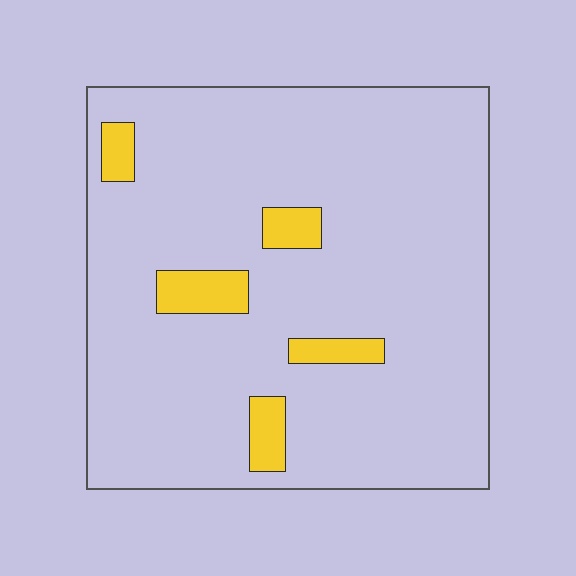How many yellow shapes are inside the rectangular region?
5.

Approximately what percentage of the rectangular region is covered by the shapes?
Approximately 10%.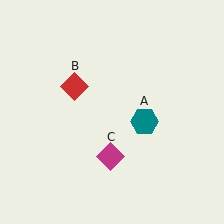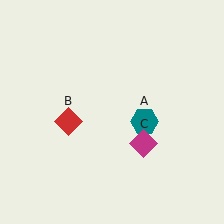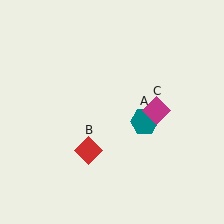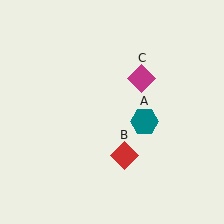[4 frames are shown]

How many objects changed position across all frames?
2 objects changed position: red diamond (object B), magenta diamond (object C).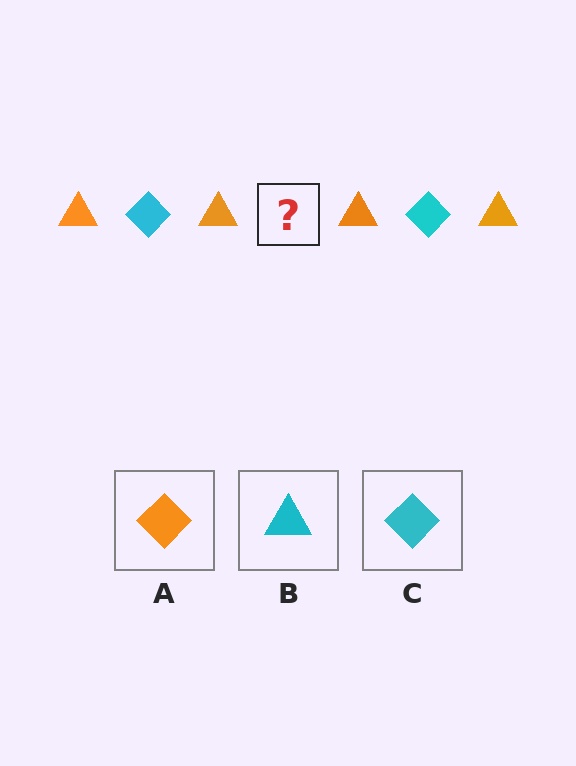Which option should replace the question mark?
Option C.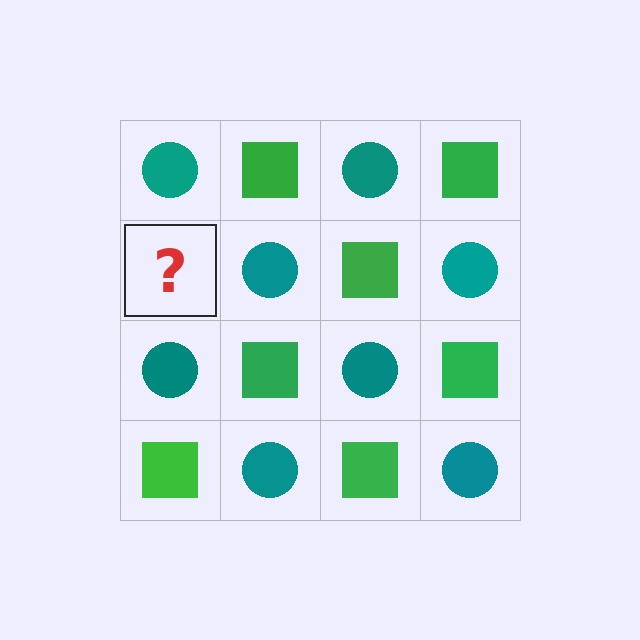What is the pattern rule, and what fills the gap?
The rule is that it alternates teal circle and green square in a checkerboard pattern. The gap should be filled with a green square.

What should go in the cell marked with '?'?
The missing cell should contain a green square.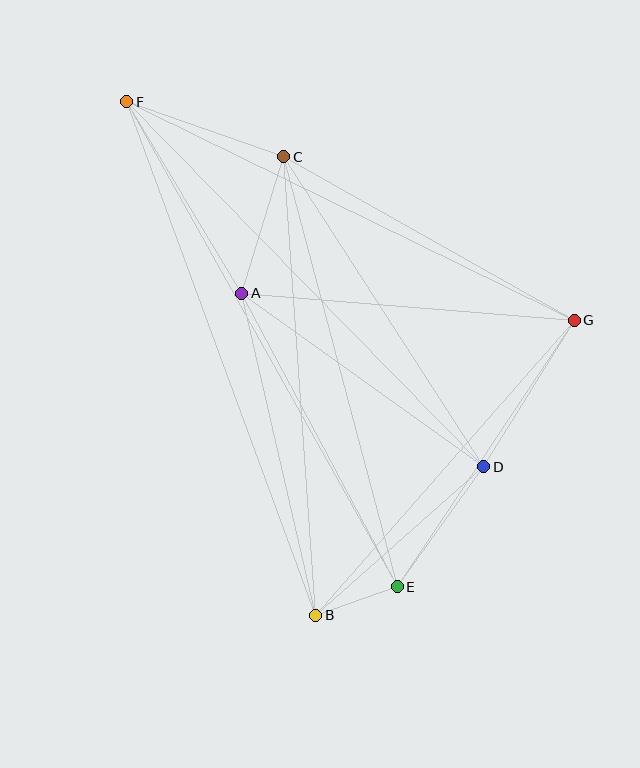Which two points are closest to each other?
Points B and E are closest to each other.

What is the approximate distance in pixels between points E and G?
The distance between E and G is approximately 320 pixels.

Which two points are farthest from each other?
Points E and F are farthest from each other.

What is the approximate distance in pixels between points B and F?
The distance between B and F is approximately 547 pixels.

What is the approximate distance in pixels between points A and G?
The distance between A and G is approximately 334 pixels.